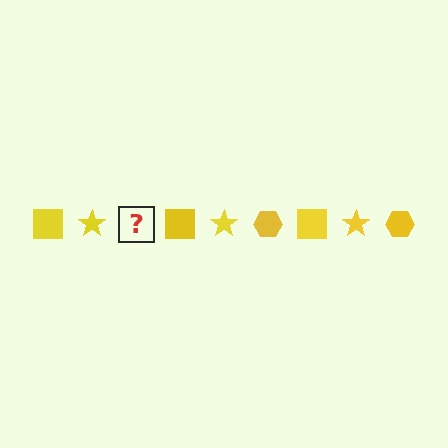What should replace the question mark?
The question mark should be replaced with a yellow hexagon.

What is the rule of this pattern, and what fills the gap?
The rule is that the pattern cycles through square, star, hexagon shapes in yellow. The gap should be filled with a yellow hexagon.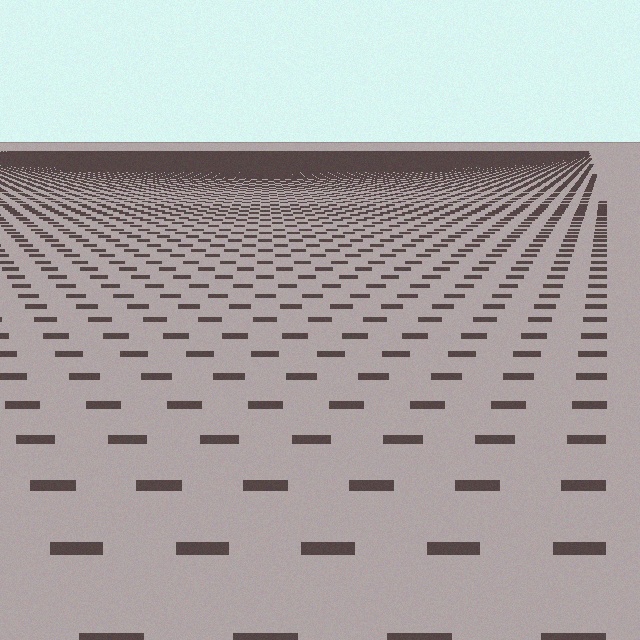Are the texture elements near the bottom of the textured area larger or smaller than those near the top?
Larger. Near the bottom, elements are closer to the viewer and appear at a bigger on-screen size.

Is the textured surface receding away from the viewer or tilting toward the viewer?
The surface is receding away from the viewer. Texture elements get smaller and denser toward the top.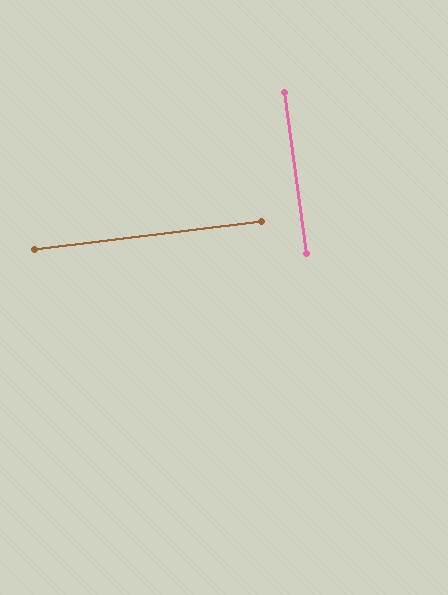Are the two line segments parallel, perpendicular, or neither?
Perpendicular — they meet at approximately 89°.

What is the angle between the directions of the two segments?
Approximately 89 degrees.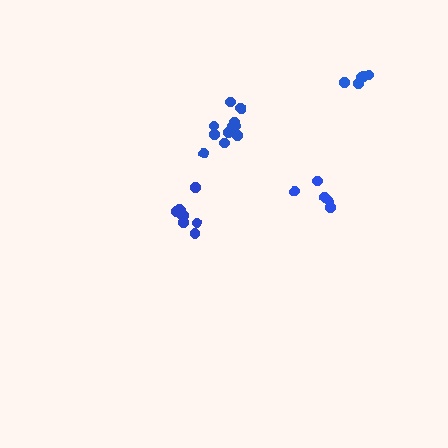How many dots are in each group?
Group 1: 11 dots, Group 2: 5 dots, Group 3: 9 dots, Group 4: 5 dots (30 total).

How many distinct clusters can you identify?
There are 4 distinct clusters.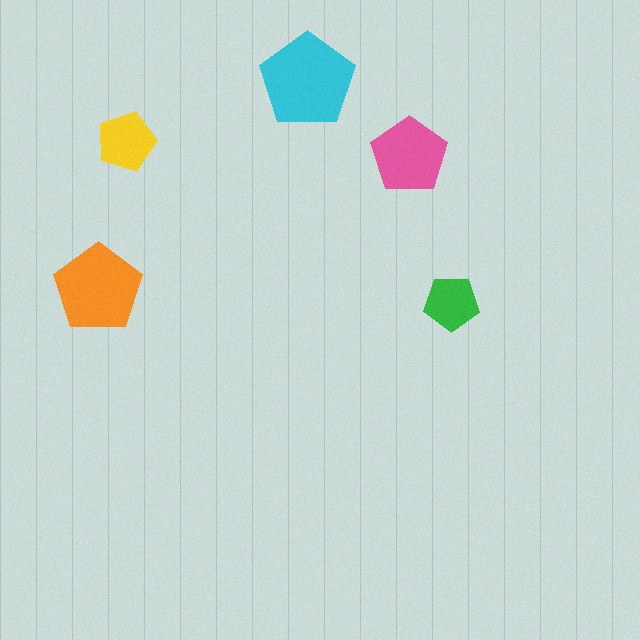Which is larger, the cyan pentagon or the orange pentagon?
The cyan one.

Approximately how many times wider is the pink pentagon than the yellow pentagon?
About 1.5 times wider.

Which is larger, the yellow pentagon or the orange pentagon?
The orange one.